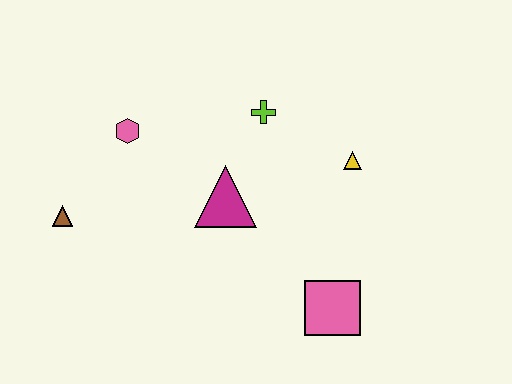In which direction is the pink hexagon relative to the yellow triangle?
The pink hexagon is to the left of the yellow triangle.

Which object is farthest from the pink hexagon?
The pink square is farthest from the pink hexagon.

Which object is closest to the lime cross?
The magenta triangle is closest to the lime cross.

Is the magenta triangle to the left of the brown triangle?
No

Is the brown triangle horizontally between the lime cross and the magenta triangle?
No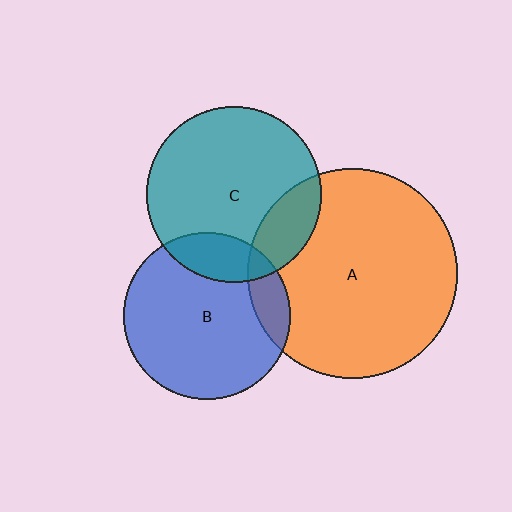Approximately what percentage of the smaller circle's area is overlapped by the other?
Approximately 20%.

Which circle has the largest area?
Circle A (orange).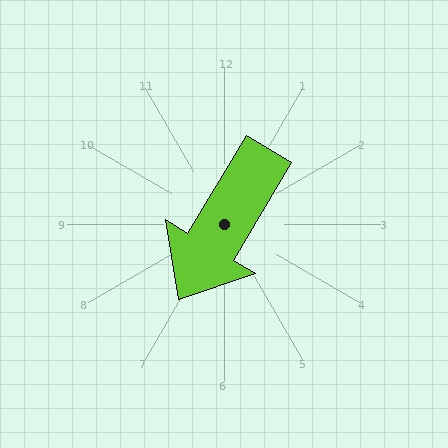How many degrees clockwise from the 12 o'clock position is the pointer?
Approximately 211 degrees.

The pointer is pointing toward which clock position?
Roughly 7 o'clock.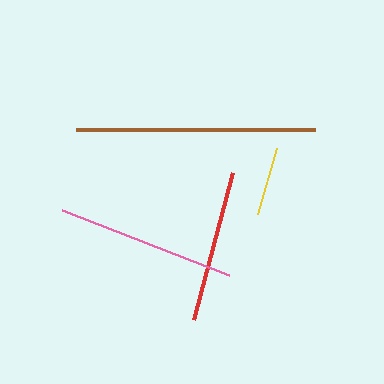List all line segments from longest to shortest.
From longest to shortest: brown, pink, red, yellow.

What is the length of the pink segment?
The pink segment is approximately 179 pixels long.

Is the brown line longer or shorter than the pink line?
The brown line is longer than the pink line.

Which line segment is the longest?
The brown line is the longest at approximately 239 pixels.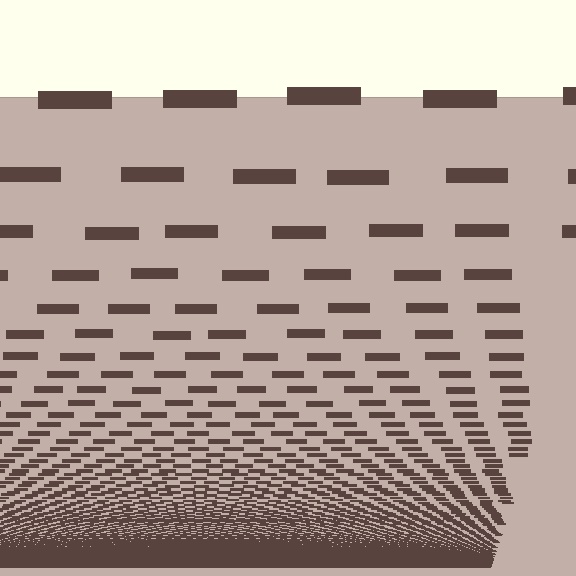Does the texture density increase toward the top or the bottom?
Density increases toward the bottom.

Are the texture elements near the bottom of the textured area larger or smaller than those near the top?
Smaller. The gradient is inverted — elements near the bottom are smaller and denser.